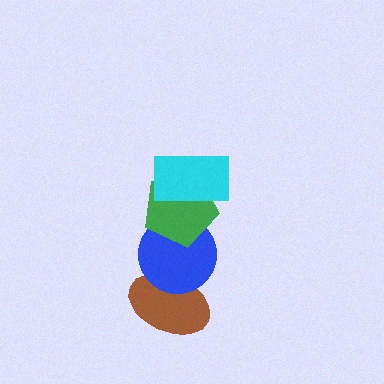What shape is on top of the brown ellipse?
The blue circle is on top of the brown ellipse.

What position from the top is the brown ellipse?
The brown ellipse is 4th from the top.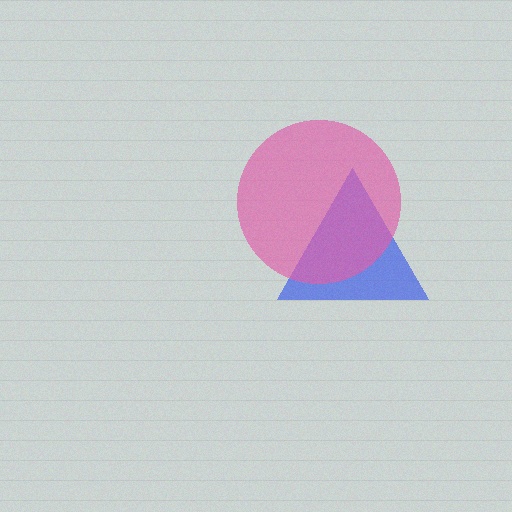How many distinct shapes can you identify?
There are 2 distinct shapes: a blue triangle, a pink circle.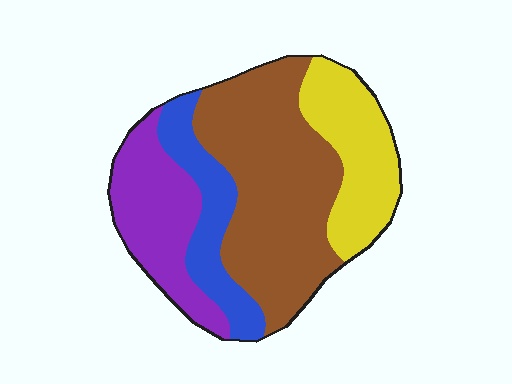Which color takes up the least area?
Blue, at roughly 15%.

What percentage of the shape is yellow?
Yellow takes up about one fifth (1/5) of the shape.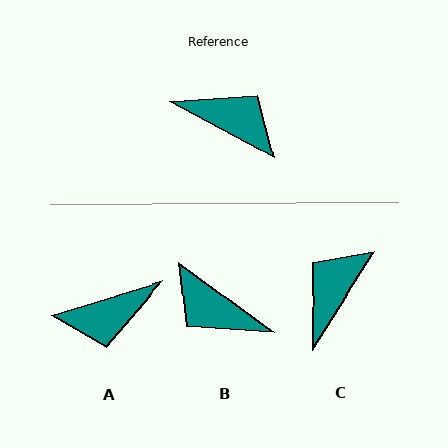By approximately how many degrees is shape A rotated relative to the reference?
Approximately 135 degrees clockwise.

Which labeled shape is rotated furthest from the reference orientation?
B, about 172 degrees away.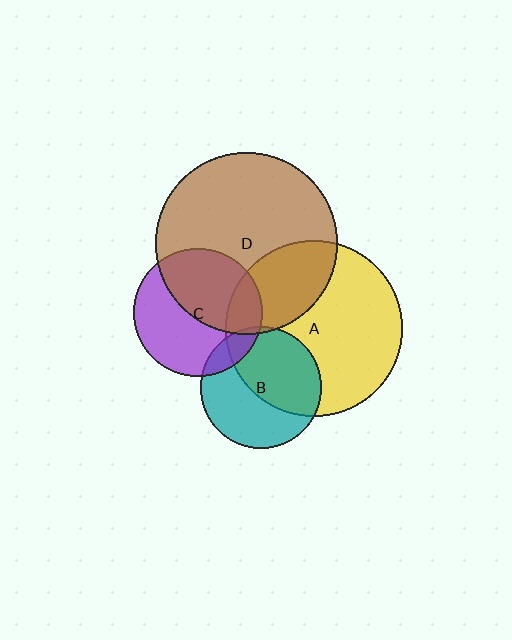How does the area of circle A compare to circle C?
Approximately 1.9 times.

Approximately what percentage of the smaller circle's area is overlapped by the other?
Approximately 50%.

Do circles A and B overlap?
Yes.